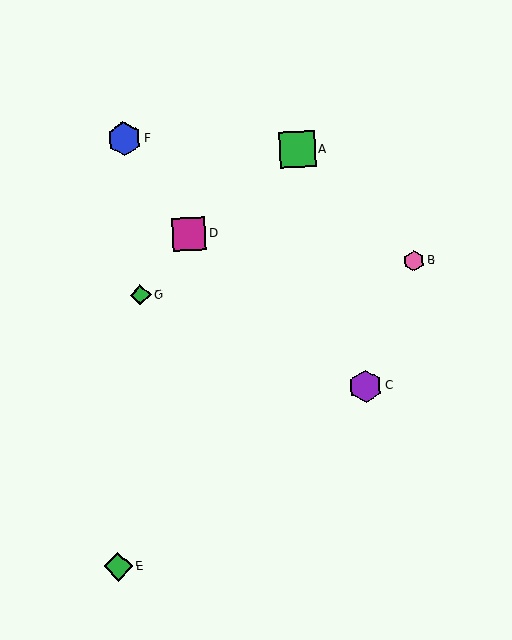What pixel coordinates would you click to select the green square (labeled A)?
Click at (297, 150) to select the green square A.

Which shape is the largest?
The green square (labeled A) is the largest.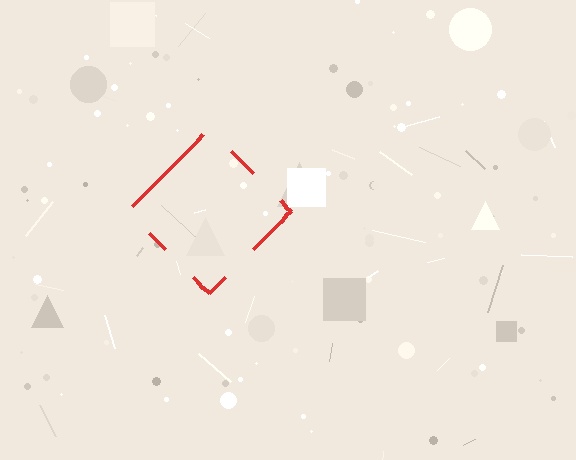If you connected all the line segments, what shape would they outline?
They would outline a diamond.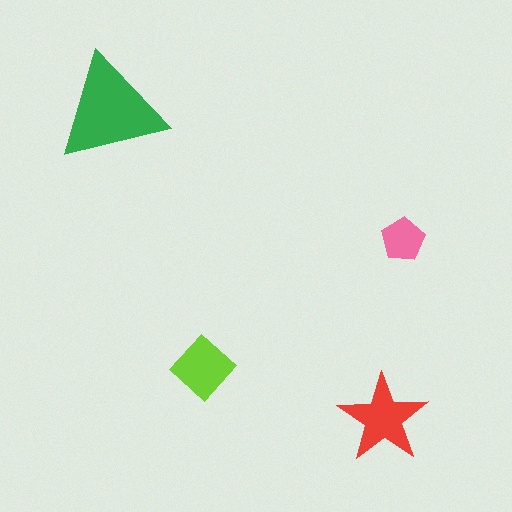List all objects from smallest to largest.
The pink pentagon, the lime diamond, the red star, the green triangle.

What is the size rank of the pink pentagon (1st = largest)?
4th.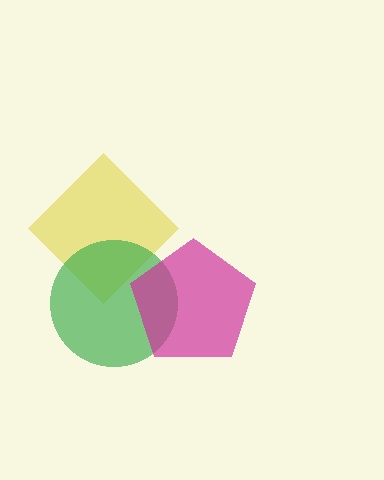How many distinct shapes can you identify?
There are 3 distinct shapes: a yellow diamond, a green circle, a magenta pentagon.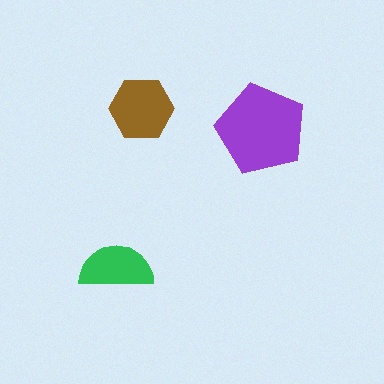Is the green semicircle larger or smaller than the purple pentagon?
Smaller.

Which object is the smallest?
The green semicircle.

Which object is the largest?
The purple pentagon.